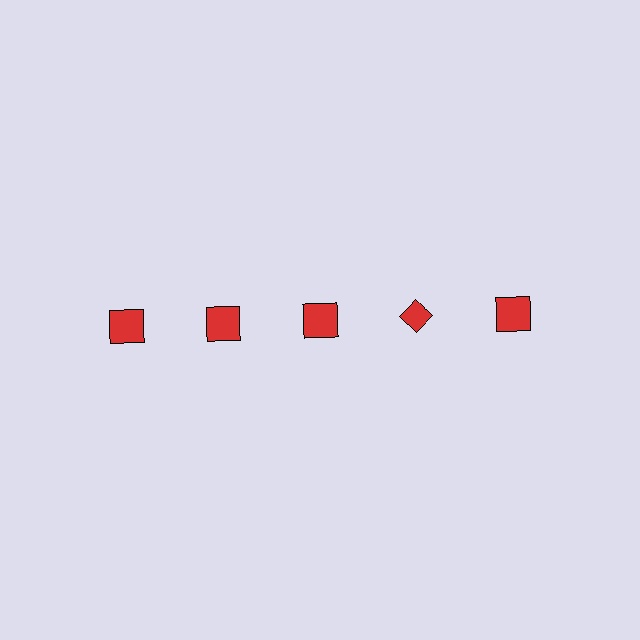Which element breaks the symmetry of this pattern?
The red diamond in the top row, second from right column breaks the symmetry. All other shapes are red squares.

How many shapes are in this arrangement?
There are 5 shapes arranged in a grid pattern.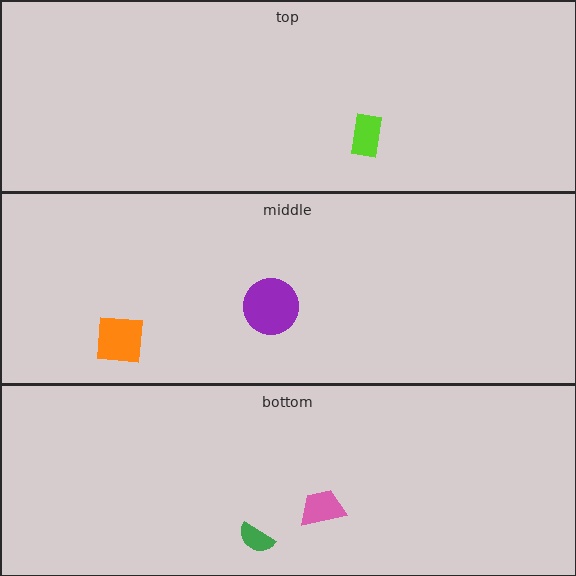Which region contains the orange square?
The middle region.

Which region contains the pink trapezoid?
The bottom region.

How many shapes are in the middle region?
2.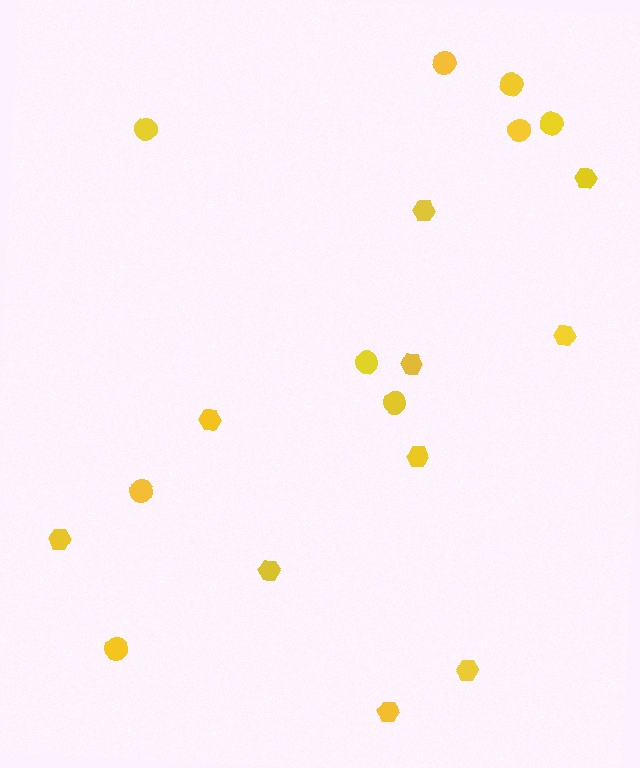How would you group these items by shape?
There are 2 groups: one group of hexagons (10) and one group of circles (9).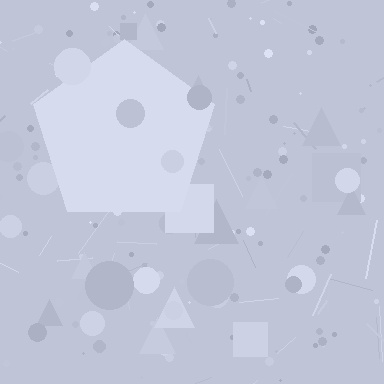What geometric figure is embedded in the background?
A pentagon is embedded in the background.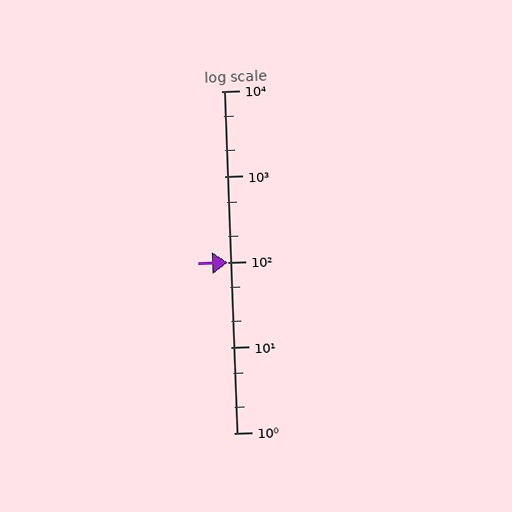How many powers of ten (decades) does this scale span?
The scale spans 4 decades, from 1 to 10000.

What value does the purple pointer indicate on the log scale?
The pointer indicates approximately 100.